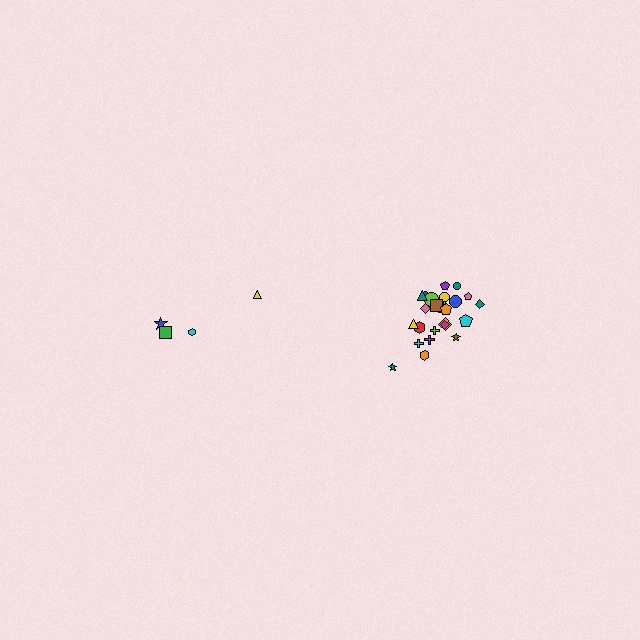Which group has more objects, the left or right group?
The right group.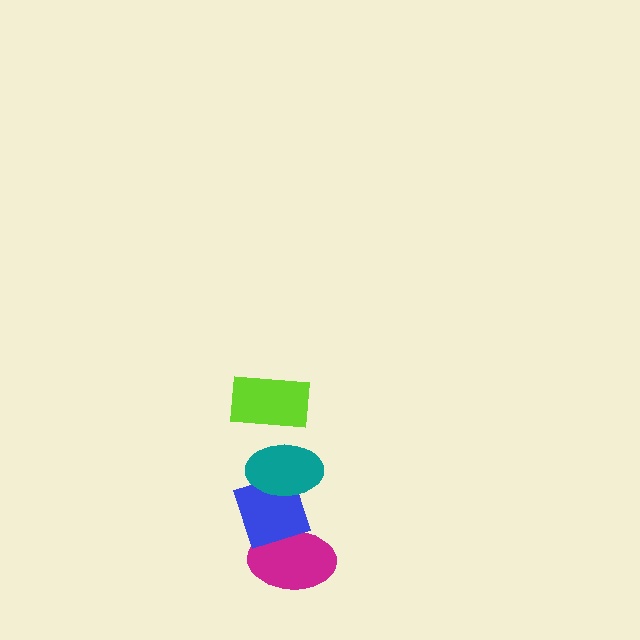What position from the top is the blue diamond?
The blue diamond is 3rd from the top.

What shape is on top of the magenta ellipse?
The blue diamond is on top of the magenta ellipse.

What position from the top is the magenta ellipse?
The magenta ellipse is 4th from the top.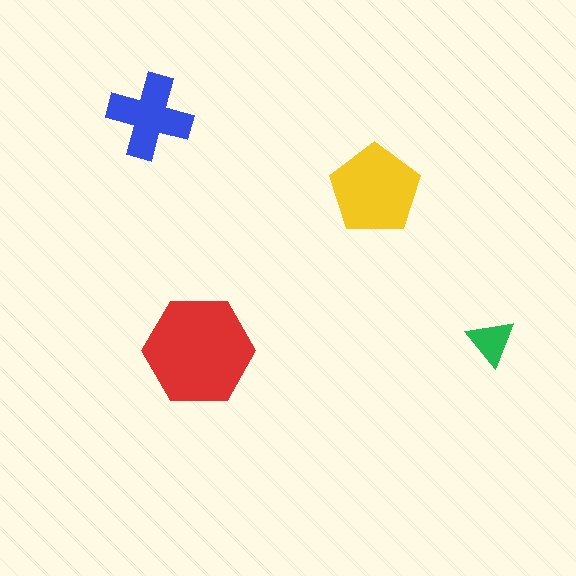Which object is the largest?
The red hexagon.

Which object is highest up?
The blue cross is topmost.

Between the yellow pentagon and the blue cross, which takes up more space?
The yellow pentagon.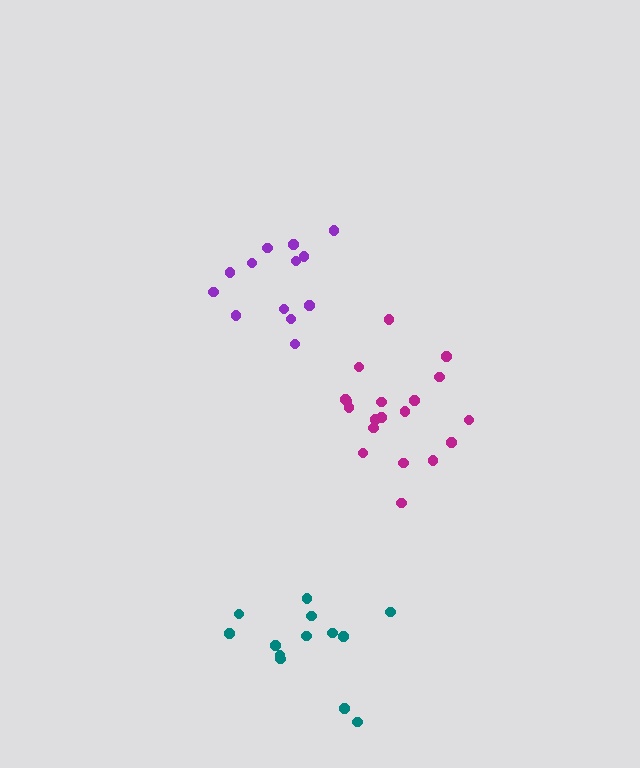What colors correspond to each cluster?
The clusters are colored: teal, purple, magenta.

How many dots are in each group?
Group 1: 13 dots, Group 2: 13 dots, Group 3: 19 dots (45 total).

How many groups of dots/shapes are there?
There are 3 groups.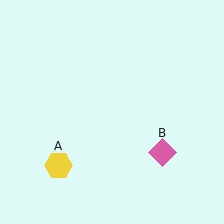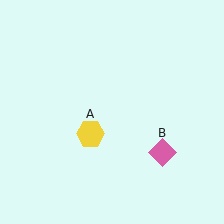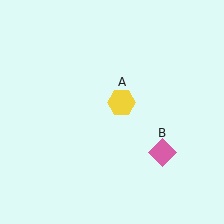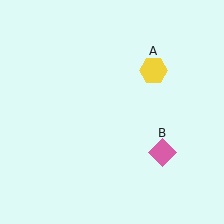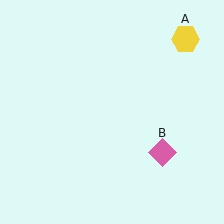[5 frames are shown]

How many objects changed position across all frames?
1 object changed position: yellow hexagon (object A).